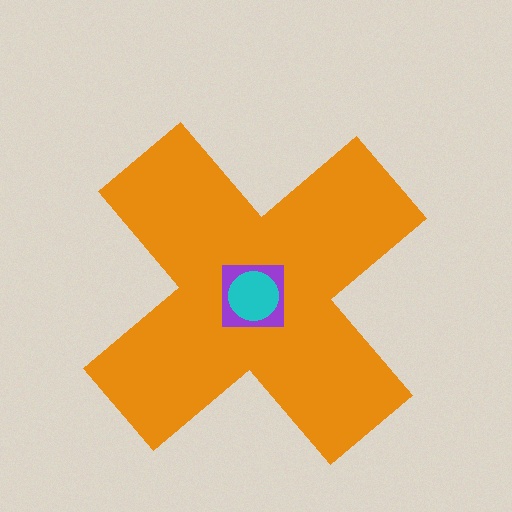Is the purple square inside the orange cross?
Yes.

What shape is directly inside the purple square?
The cyan circle.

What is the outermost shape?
The orange cross.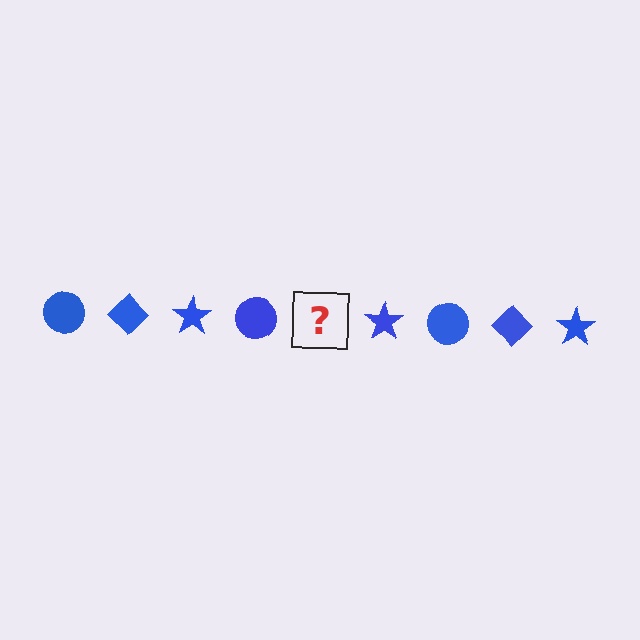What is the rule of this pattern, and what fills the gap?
The rule is that the pattern cycles through circle, diamond, star shapes in blue. The gap should be filled with a blue diamond.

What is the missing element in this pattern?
The missing element is a blue diamond.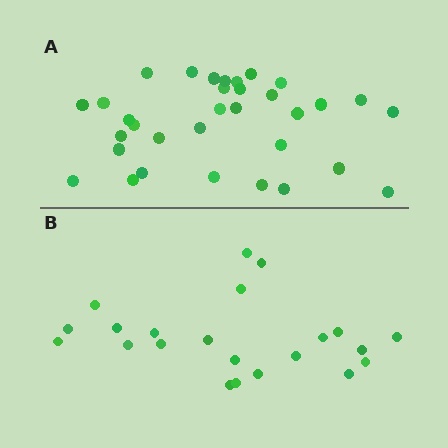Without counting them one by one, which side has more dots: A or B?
Region A (the top region) has more dots.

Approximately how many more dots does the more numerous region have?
Region A has roughly 12 or so more dots than region B.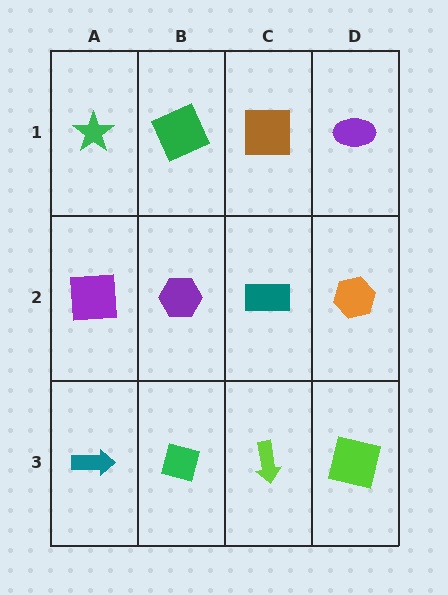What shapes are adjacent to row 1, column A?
A purple square (row 2, column A), a green square (row 1, column B).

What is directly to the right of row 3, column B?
A lime arrow.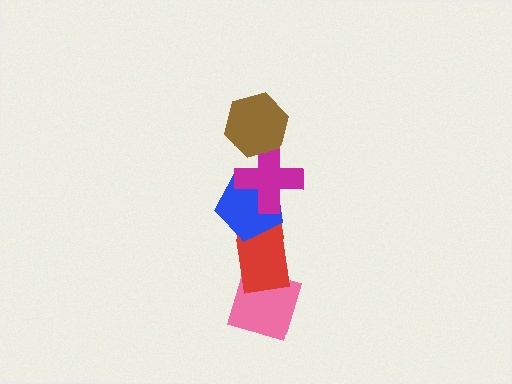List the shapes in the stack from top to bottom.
From top to bottom: the brown hexagon, the magenta cross, the blue pentagon, the red rectangle, the pink diamond.